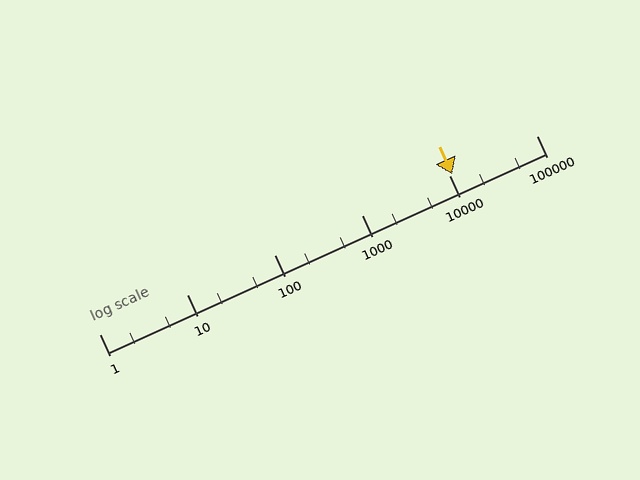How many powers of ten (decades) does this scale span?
The scale spans 5 decades, from 1 to 100000.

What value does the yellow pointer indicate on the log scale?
The pointer indicates approximately 11000.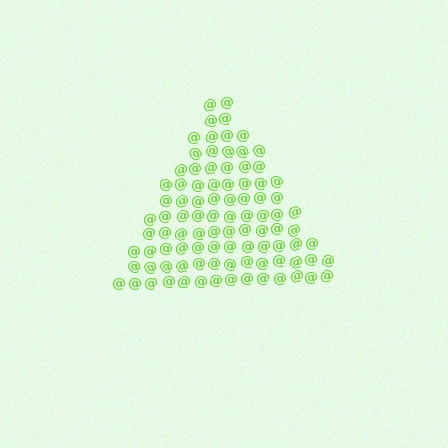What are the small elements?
The small elements are at signs.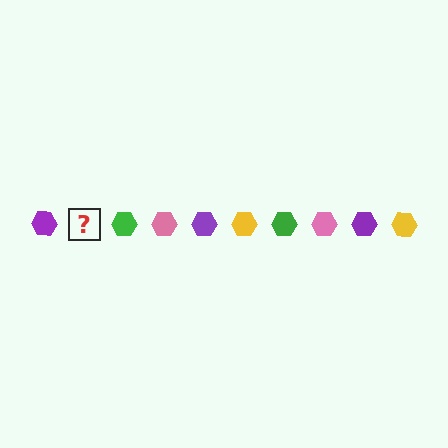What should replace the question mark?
The question mark should be replaced with a yellow hexagon.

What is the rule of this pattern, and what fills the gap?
The rule is that the pattern cycles through purple, yellow, green, pink hexagons. The gap should be filled with a yellow hexagon.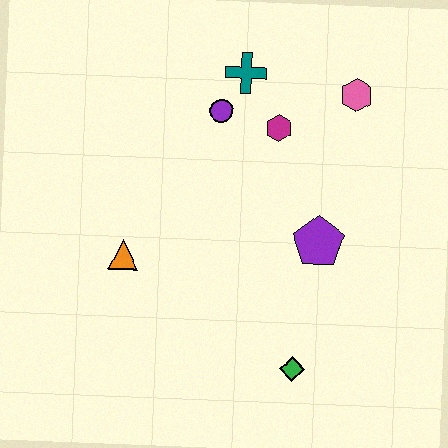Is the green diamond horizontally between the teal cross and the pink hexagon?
Yes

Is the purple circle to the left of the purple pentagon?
Yes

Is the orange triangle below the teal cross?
Yes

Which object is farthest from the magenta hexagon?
The green diamond is farthest from the magenta hexagon.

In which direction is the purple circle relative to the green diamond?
The purple circle is above the green diamond.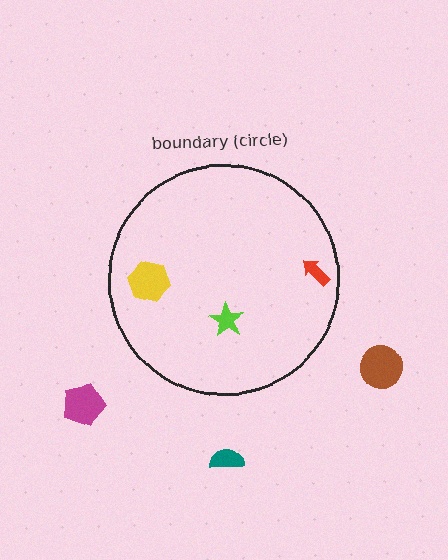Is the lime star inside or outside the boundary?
Inside.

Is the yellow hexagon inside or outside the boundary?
Inside.